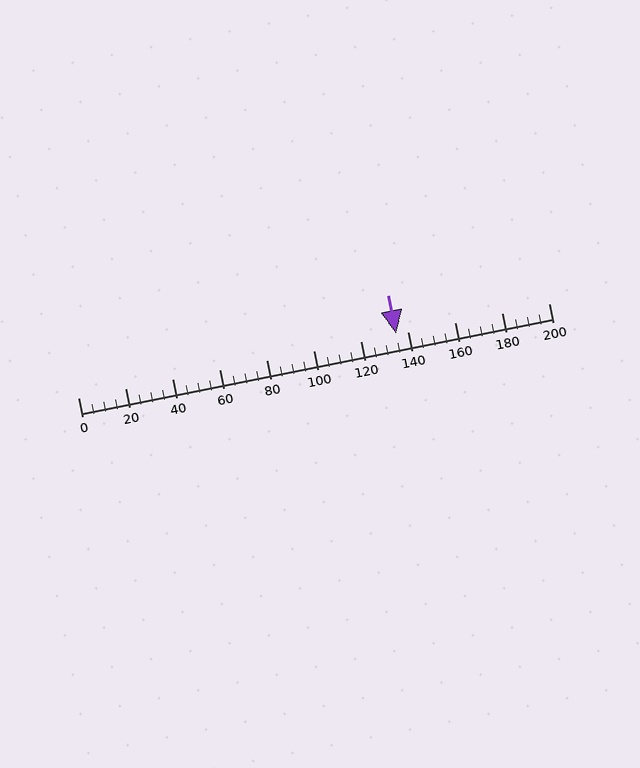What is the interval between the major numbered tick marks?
The major tick marks are spaced 20 units apart.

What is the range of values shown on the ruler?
The ruler shows values from 0 to 200.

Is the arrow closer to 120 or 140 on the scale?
The arrow is closer to 140.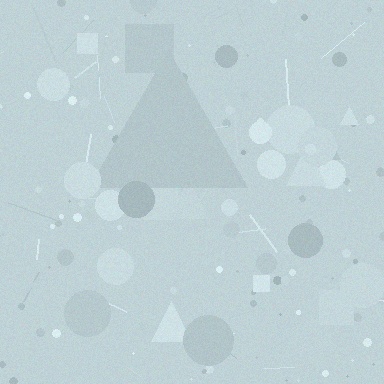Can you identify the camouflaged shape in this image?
The camouflaged shape is a triangle.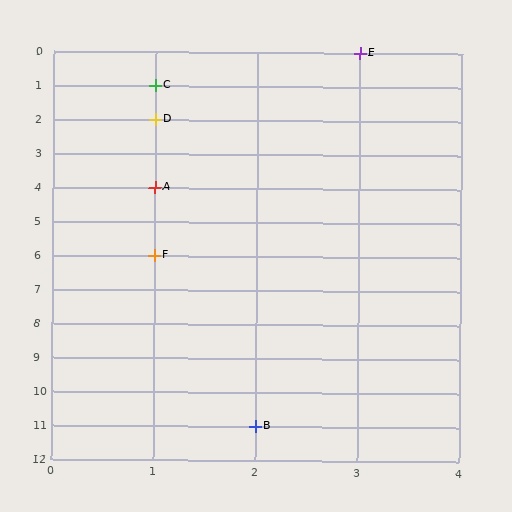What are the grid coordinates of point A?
Point A is at grid coordinates (1, 4).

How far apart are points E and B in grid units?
Points E and B are 1 column and 11 rows apart (about 11.0 grid units diagonally).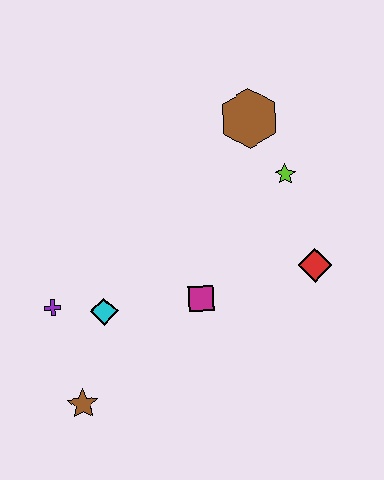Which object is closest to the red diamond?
The lime star is closest to the red diamond.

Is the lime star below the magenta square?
No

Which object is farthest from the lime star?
The brown star is farthest from the lime star.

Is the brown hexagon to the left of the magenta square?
No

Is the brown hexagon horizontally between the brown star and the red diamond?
Yes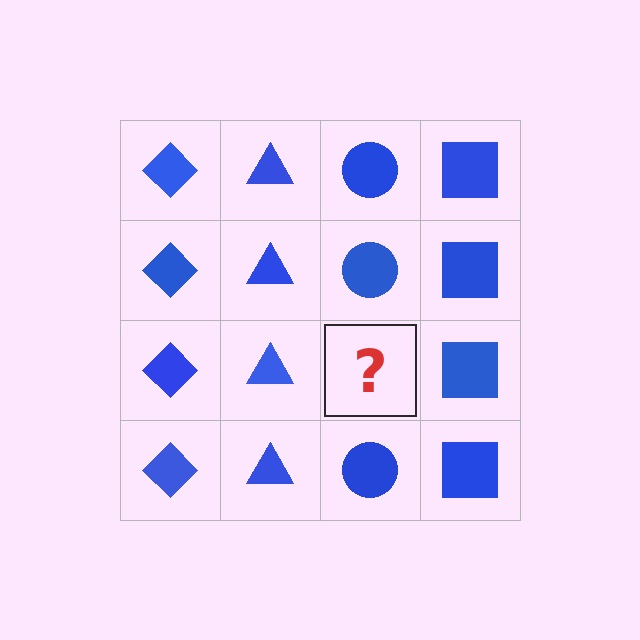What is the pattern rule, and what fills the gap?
The rule is that each column has a consistent shape. The gap should be filled with a blue circle.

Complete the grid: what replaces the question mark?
The question mark should be replaced with a blue circle.